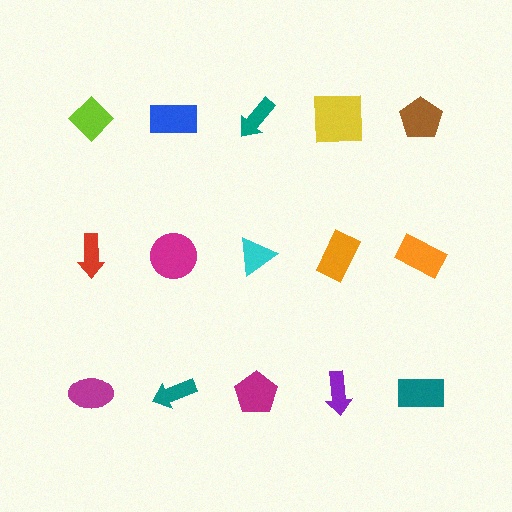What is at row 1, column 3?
A teal arrow.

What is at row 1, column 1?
A lime diamond.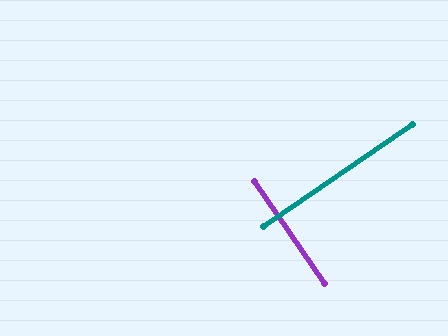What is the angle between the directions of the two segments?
Approximately 90 degrees.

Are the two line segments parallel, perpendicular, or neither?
Perpendicular — they meet at approximately 90°.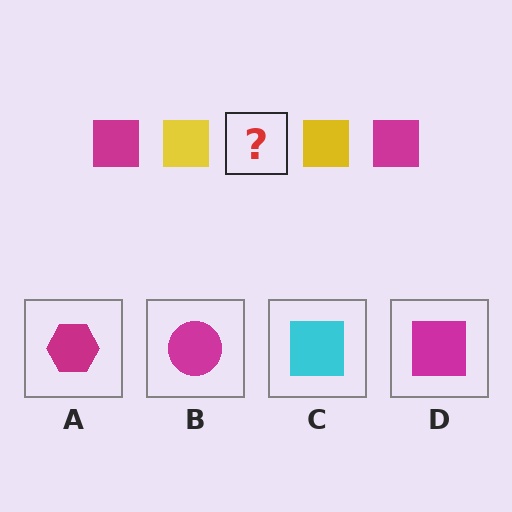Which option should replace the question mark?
Option D.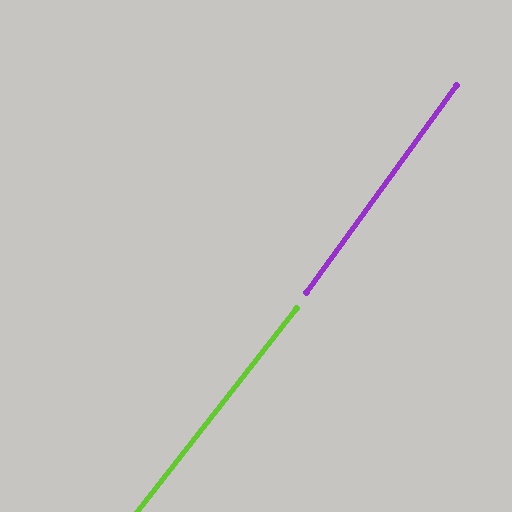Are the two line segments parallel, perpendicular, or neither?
Parallel — their directions differ by only 2.0°.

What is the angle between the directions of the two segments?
Approximately 2 degrees.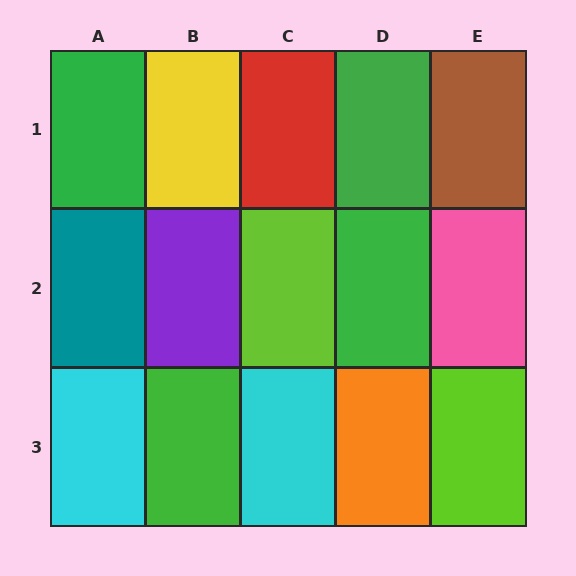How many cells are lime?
2 cells are lime.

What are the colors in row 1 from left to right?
Green, yellow, red, green, brown.